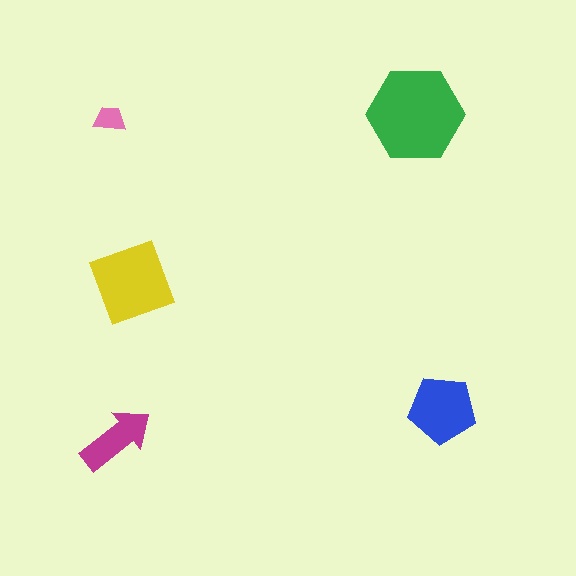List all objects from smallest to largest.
The pink trapezoid, the magenta arrow, the blue pentagon, the yellow square, the green hexagon.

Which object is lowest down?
The magenta arrow is bottommost.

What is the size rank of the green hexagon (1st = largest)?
1st.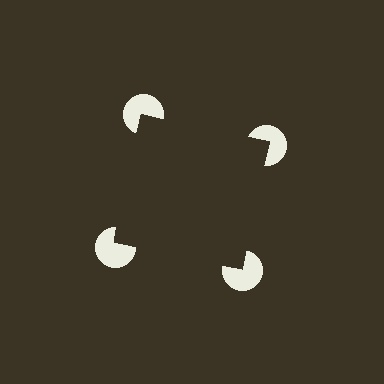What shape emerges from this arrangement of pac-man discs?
An illusory square — its edges are inferred from the aligned wedge cuts in the pac-man discs, not physically drawn.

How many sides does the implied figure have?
4 sides.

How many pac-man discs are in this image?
There are 4 — one at each vertex of the illusory square.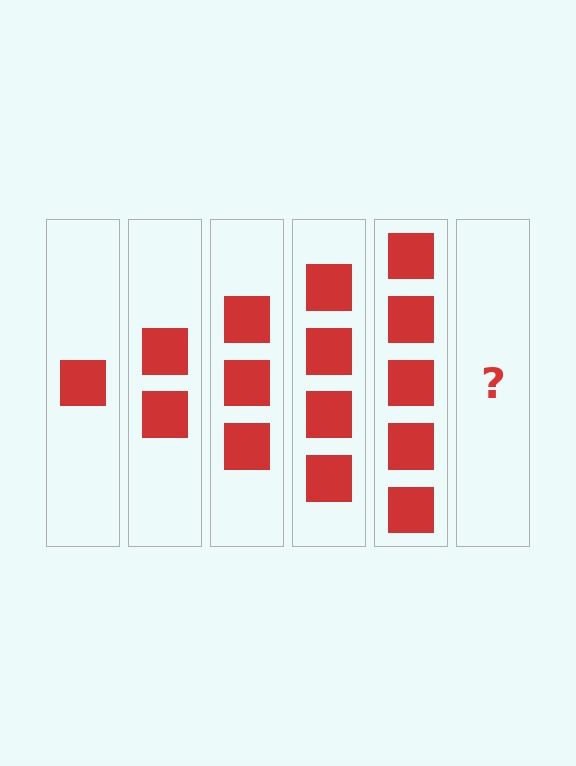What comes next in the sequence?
The next element should be 6 squares.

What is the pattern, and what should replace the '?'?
The pattern is that each step adds one more square. The '?' should be 6 squares.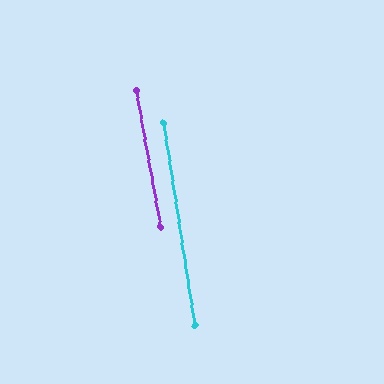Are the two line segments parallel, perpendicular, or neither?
Parallel — their directions differ by only 1.7°.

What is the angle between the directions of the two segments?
Approximately 2 degrees.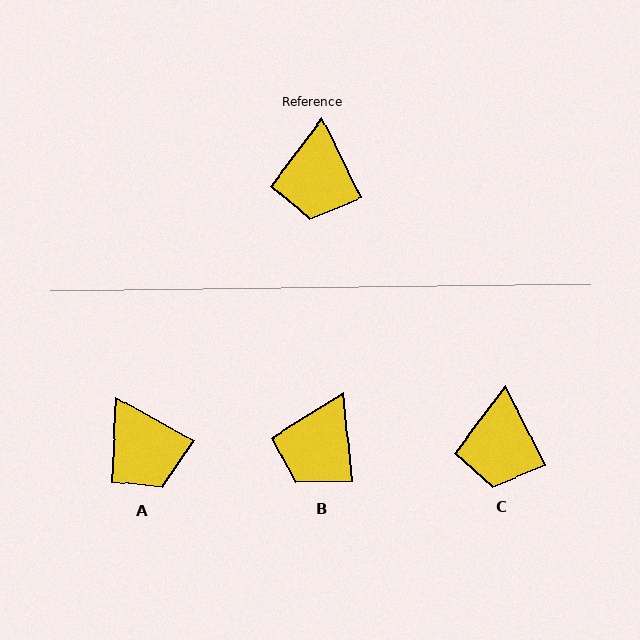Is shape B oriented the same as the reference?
No, it is off by about 21 degrees.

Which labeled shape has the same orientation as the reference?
C.